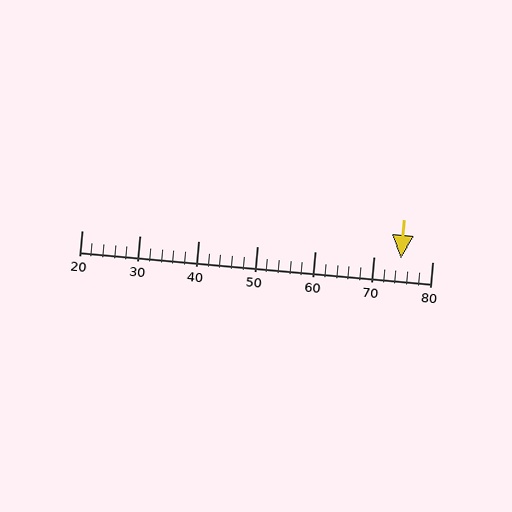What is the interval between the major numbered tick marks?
The major tick marks are spaced 10 units apart.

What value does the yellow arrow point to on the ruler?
The yellow arrow points to approximately 75.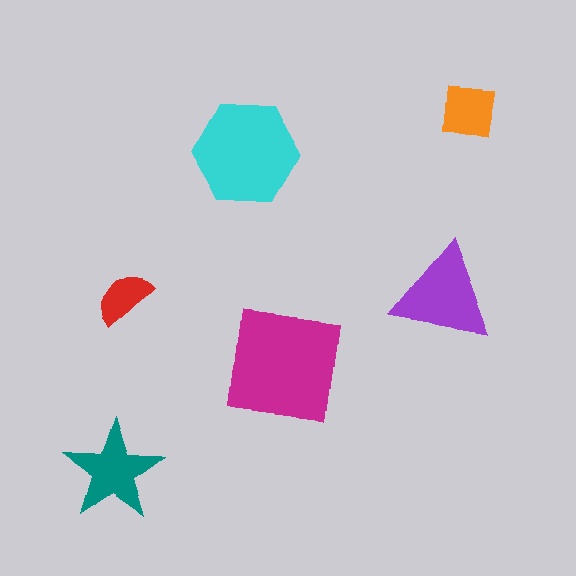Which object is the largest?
The magenta square.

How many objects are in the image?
There are 6 objects in the image.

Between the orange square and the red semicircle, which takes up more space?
The orange square.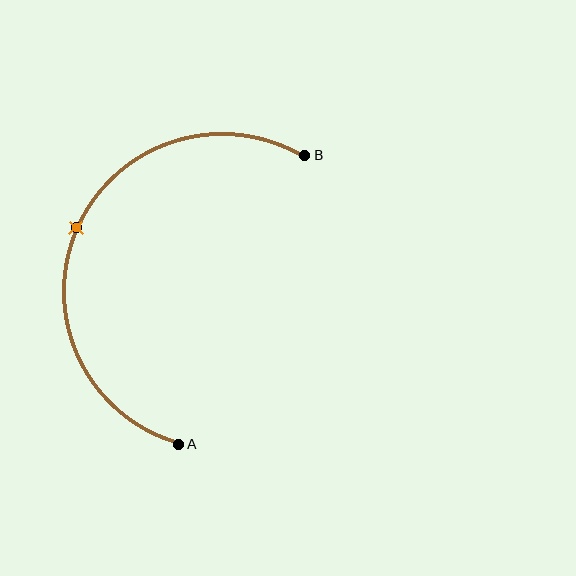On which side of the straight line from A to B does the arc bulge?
The arc bulges to the left of the straight line connecting A and B.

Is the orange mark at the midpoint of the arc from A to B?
Yes. The orange mark lies on the arc at equal arc-length from both A and B — it is the arc midpoint.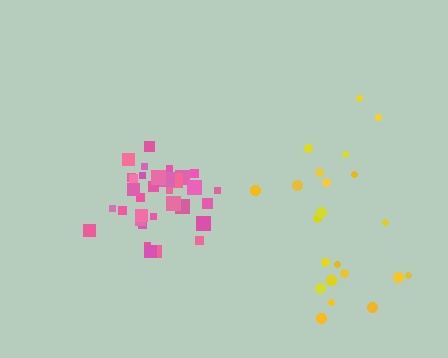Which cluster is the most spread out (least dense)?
Yellow.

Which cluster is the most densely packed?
Pink.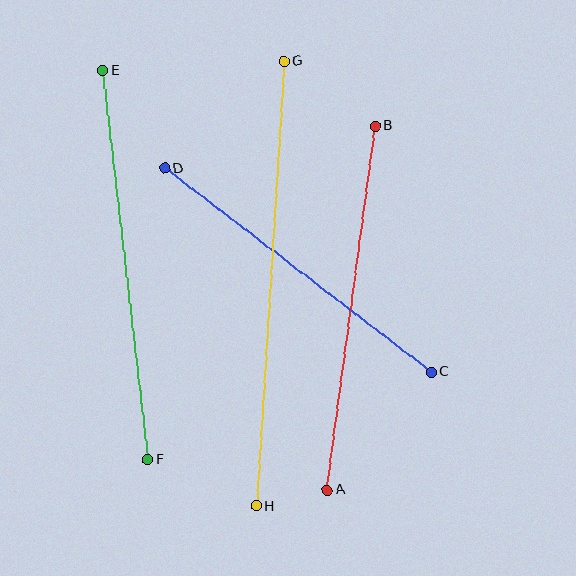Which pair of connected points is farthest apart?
Points G and H are farthest apart.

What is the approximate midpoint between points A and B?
The midpoint is at approximately (351, 308) pixels.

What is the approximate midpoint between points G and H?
The midpoint is at approximately (270, 284) pixels.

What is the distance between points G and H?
The distance is approximately 445 pixels.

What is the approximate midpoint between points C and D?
The midpoint is at approximately (298, 270) pixels.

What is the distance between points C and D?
The distance is approximately 336 pixels.